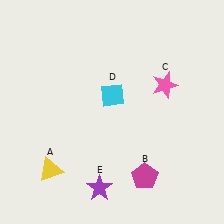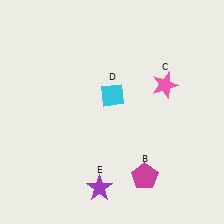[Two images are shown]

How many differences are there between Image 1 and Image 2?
There is 1 difference between the two images.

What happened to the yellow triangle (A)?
The yellow triangle (A) was removed in Image 2. It was in the bottom-left area of Image 1.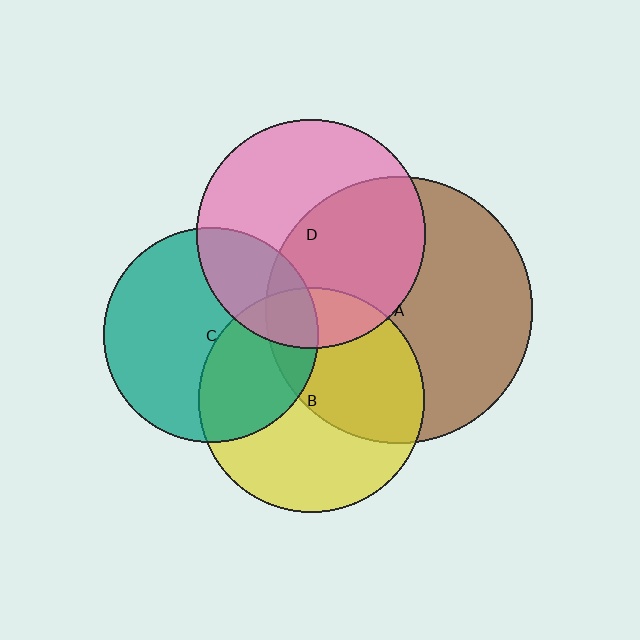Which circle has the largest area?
Circle A (brown).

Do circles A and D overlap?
Yes.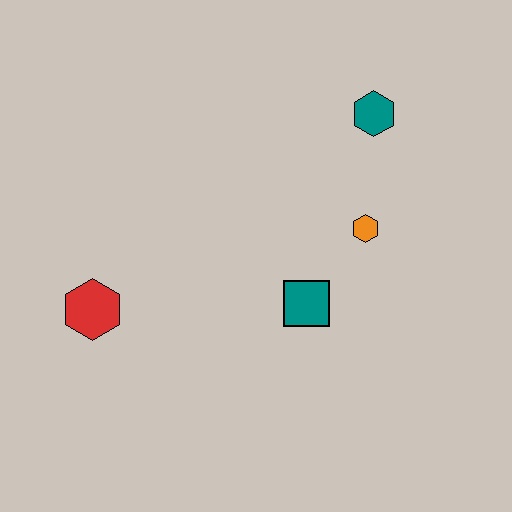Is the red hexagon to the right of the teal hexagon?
No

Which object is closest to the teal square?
The orange hexagon is closest to the teal square.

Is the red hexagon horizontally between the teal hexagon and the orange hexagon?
No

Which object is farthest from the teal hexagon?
The red hexagon is farthest from the teal hexagon.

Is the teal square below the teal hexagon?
Yes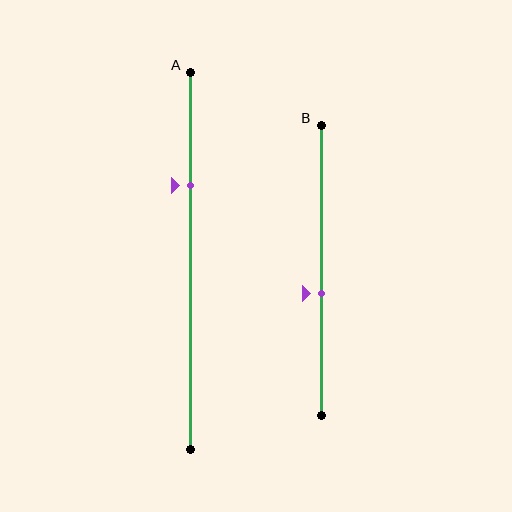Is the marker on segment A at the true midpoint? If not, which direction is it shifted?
No, the marker on segment A is shifted upward by about 20% of the segment length.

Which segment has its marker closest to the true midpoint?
Segment B has its marker closest to the true midpoint.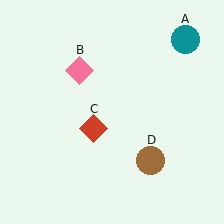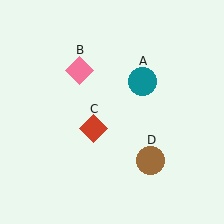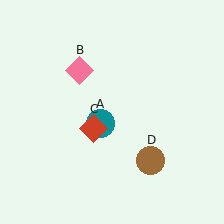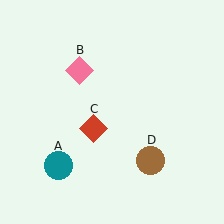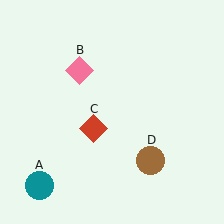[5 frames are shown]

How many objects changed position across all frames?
1 object changed position: teal circle (object A).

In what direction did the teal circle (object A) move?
The teal circle (object A) moved down and to the left.